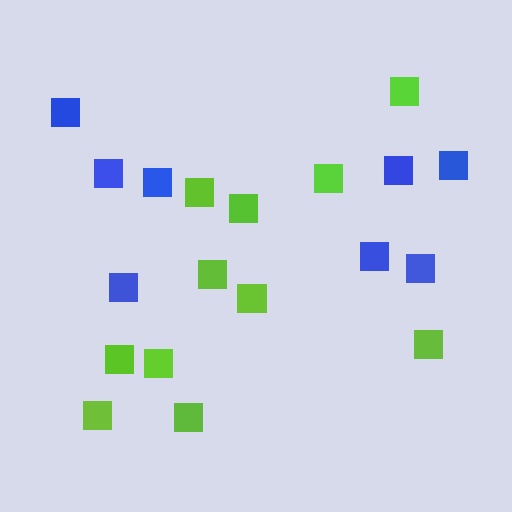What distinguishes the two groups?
There are 2 groups: one group of lime squares (11) and one group of blue squares (8).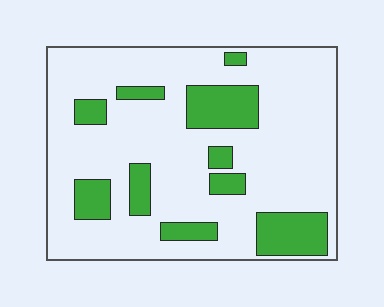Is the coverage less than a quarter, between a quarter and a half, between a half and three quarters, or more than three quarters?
Less than a quarter.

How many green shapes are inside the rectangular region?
10.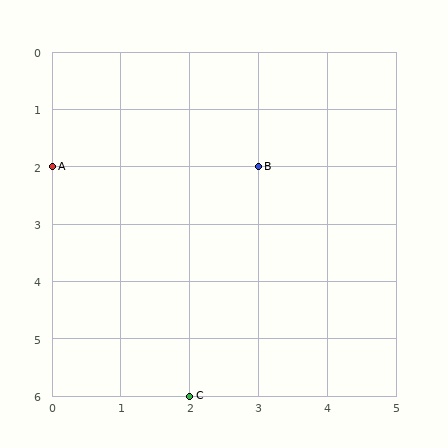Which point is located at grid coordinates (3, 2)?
Point B is at (3, 2).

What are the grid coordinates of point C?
Point C is at grid coordinates (2, 6).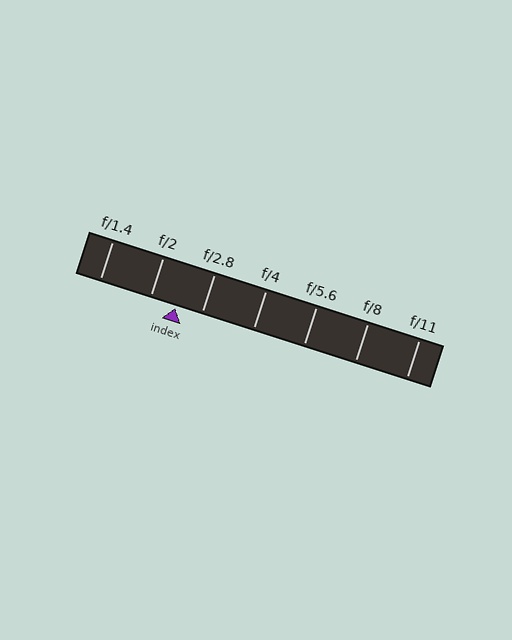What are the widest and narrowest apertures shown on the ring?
The widest aperture shown is f/1.4 and the narrowest is f/11.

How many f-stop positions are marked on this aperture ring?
There are 7 f-stop positions marked.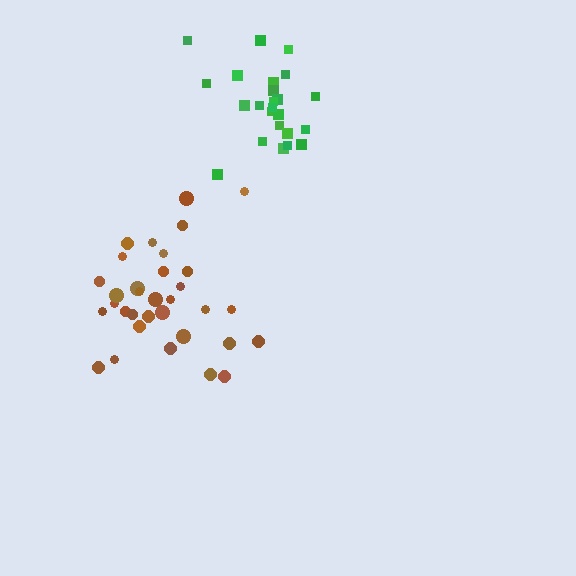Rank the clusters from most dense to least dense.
green, brown.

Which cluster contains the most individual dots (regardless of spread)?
Brown (33).